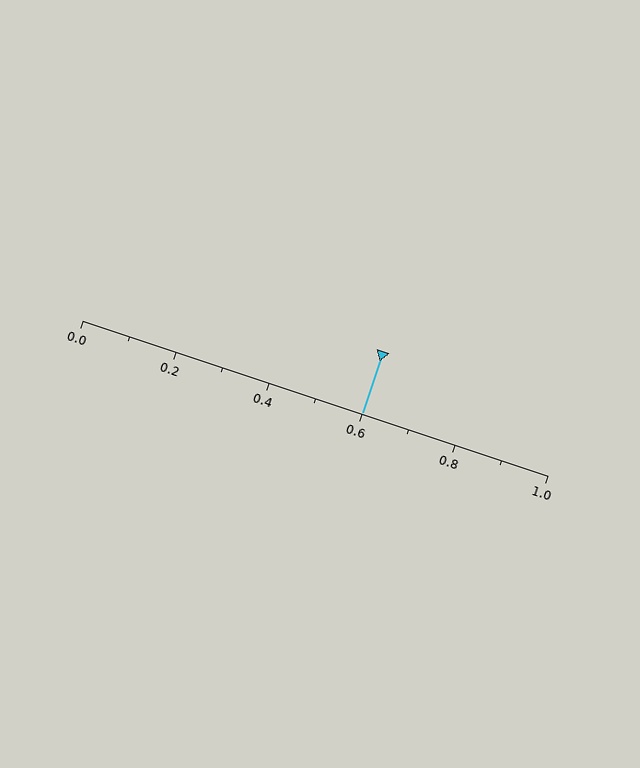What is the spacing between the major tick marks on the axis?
The major ticks are spaced 0.2 apart.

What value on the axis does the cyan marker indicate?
The marker indicates approximately 0.6.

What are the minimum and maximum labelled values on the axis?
The axis runs from 0.0 to 1.0.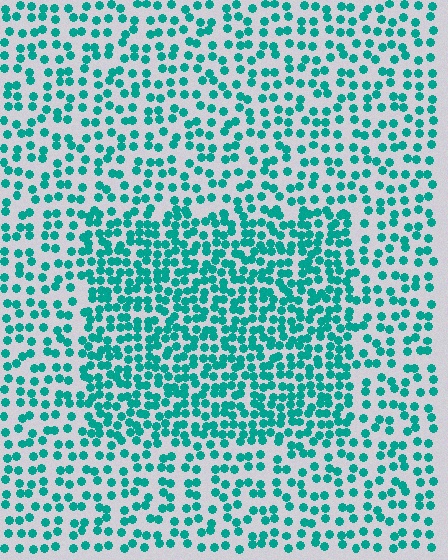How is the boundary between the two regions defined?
The boundary is defined by a change in element density (approximately 1.8x ratio). All elements are the same color, size, and shape.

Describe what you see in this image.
The image contains small teal elements arranged at two different densities. A rectangle-shaped region is visible where the elements are more densely packed than the surrounding area.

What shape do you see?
I see a rectangle.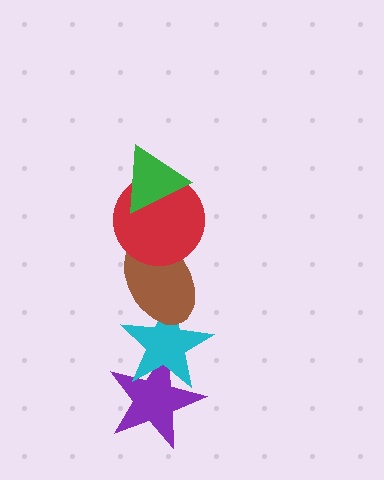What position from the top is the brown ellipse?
The brown ellipse is 3rd from the top.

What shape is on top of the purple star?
The cyan star is on top of the purple star.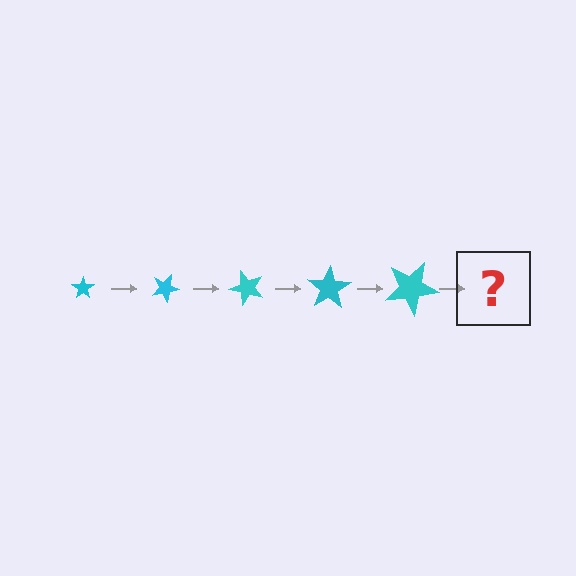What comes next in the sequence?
The next element should be a star, larger than the previous one and rotated 125 degrees from the start.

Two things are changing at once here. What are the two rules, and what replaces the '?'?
The two rules are that the star grows larger each step and it rotates 25 degrees each step. The '?' should be a star, larger than the previous one and rotated 125 degrees from the start.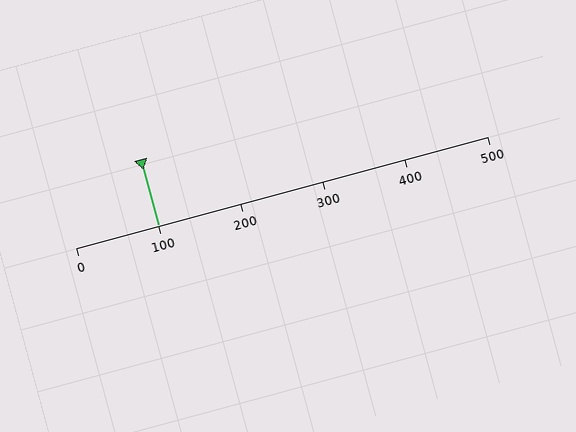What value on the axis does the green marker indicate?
The marker indicates approximately 100.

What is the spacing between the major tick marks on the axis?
The major ticks are spaced 100 apart.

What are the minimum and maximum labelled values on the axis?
The axis runs from 0 to 500.